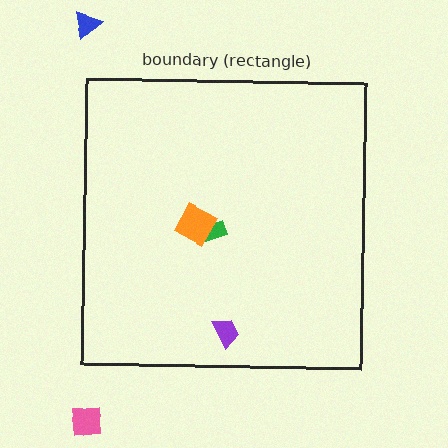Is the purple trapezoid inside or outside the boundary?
Inside.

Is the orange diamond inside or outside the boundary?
Inside.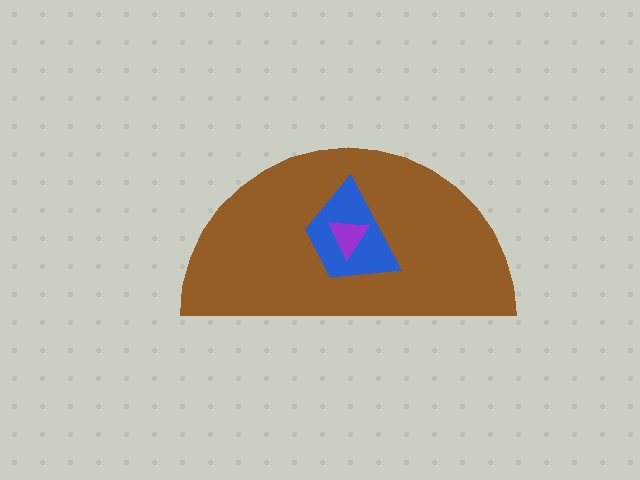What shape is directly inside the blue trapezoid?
The purple triangle.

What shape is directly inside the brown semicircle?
The blue trapezoid.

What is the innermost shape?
The purple triangle.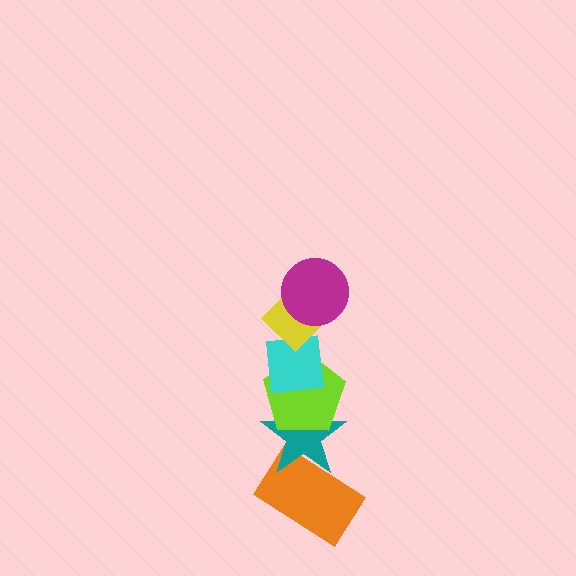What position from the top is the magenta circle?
The magenta circle is 1st from the top.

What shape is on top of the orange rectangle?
The teal star is on top of the orange rectangle.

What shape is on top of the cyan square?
The yellow diamond is on top of the cyan square.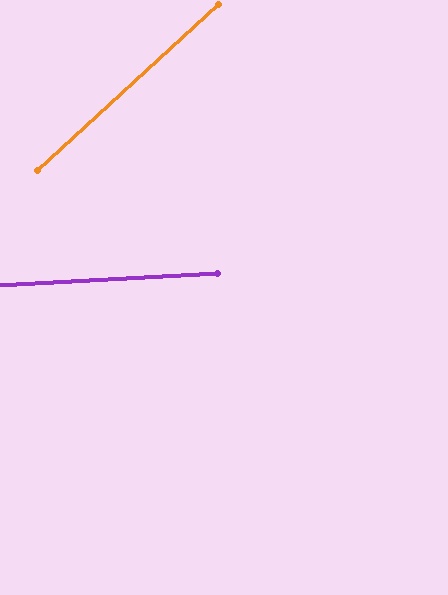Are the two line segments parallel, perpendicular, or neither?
Neither parallel nor perpendicular — they differ by about 39°.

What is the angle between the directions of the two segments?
Approximately 39 degrees.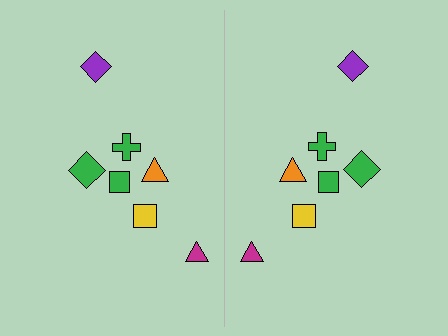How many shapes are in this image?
There are 14 shapes in this image.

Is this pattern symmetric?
Yes, this pattern has bilateral (reflection) symmetry.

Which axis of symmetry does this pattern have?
The pattern has a vertical axis of symmetry running through the center of the image.